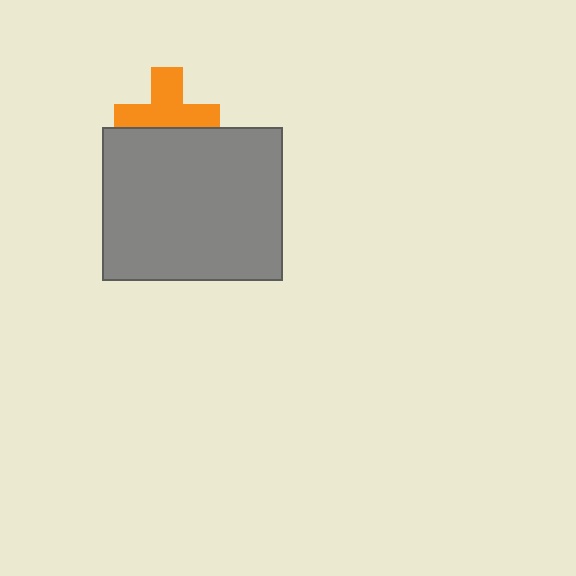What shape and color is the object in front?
The object in front is a gray rectangle.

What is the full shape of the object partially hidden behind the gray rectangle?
The partially hidden object is an orange cross.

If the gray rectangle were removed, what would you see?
You would see the complete orange cross.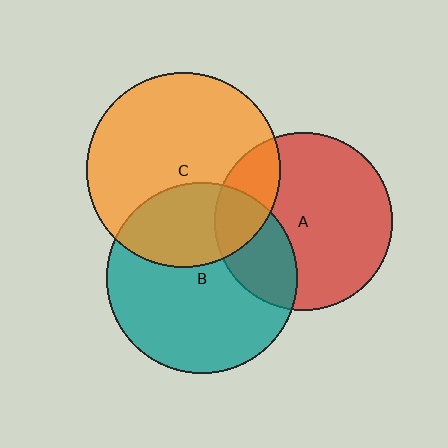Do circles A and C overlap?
Yes.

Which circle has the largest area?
Circle C (orange).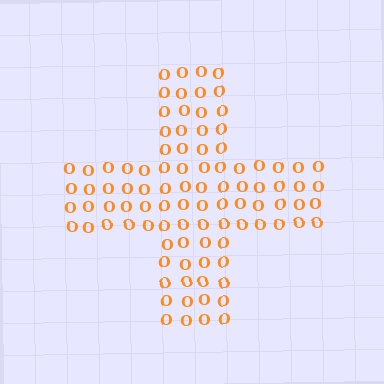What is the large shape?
The large shape is a cross.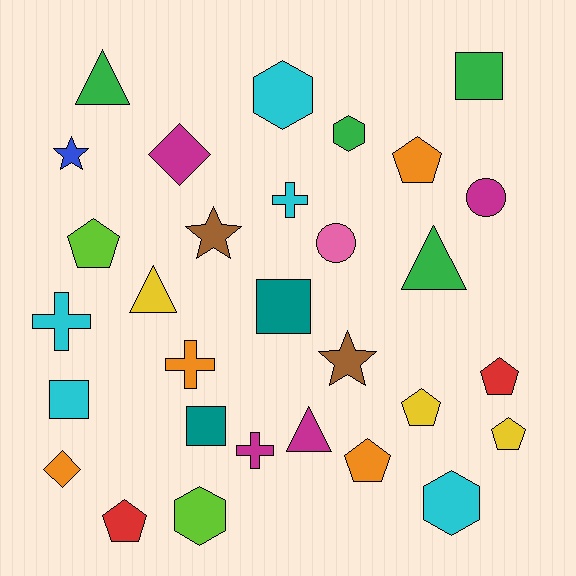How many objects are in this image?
There are 30 objects.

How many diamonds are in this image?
There are 2 diamonds.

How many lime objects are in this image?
There are 2 lime objects.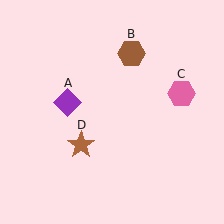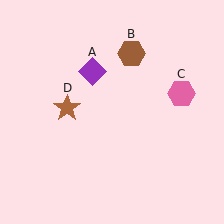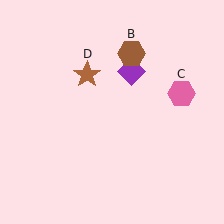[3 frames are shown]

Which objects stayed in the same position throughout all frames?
Brown hexagon (object B) and pink hexagon (object C) remained stationary.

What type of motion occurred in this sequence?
The purple diamond (object A), brown star (object D) rotated clockwise around the center of the scene.